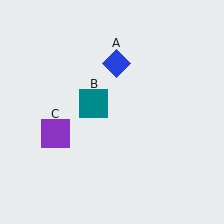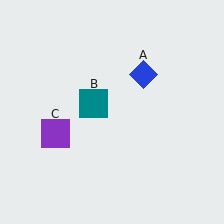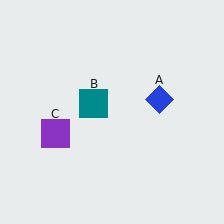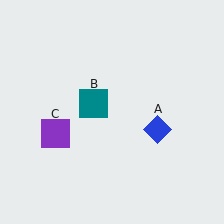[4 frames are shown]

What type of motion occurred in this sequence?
The blue diamond (object A) rotated clockwise around the center of the scene.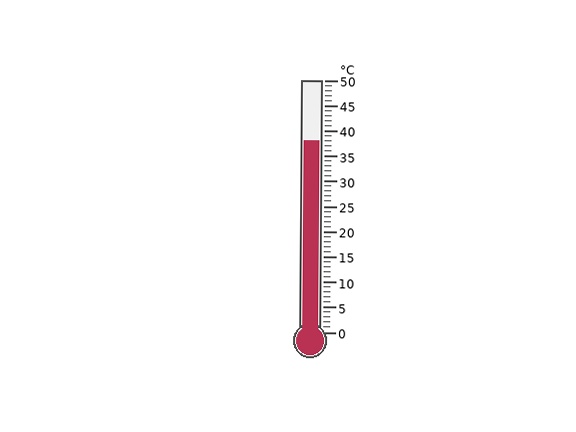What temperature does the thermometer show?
The thermometer shows approximately 38°C.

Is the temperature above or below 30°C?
The temperature is above 30°C.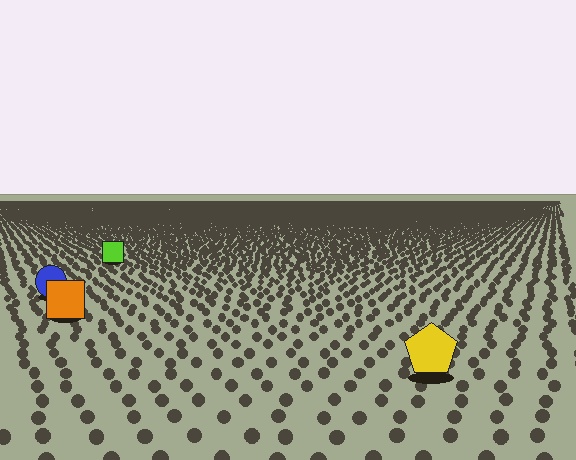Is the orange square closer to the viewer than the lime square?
Yes. The orange square is closer — you can tell from the texture gradient: the ground texture is coarser near it.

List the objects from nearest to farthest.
From nearest to farthest: the yellow pentagon, the orange square, the blue circle, the lime square.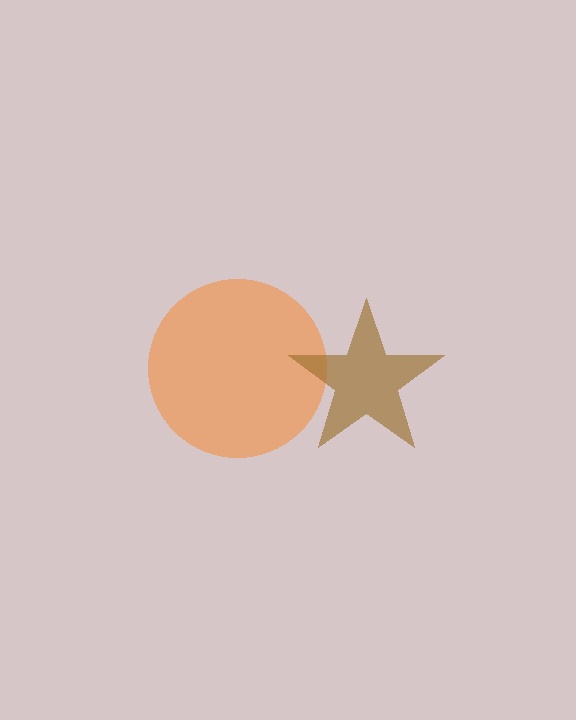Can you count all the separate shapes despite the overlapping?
Yes, there are 2 separate shapes.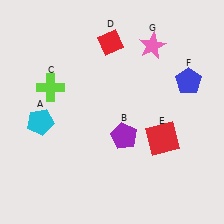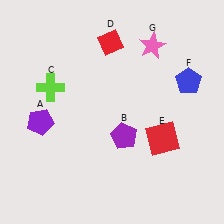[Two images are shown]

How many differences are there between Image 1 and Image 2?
There is 1 difference between the two images.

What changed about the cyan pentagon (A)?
In Image 1, A is cyan. In Image 2, it changed to purple.